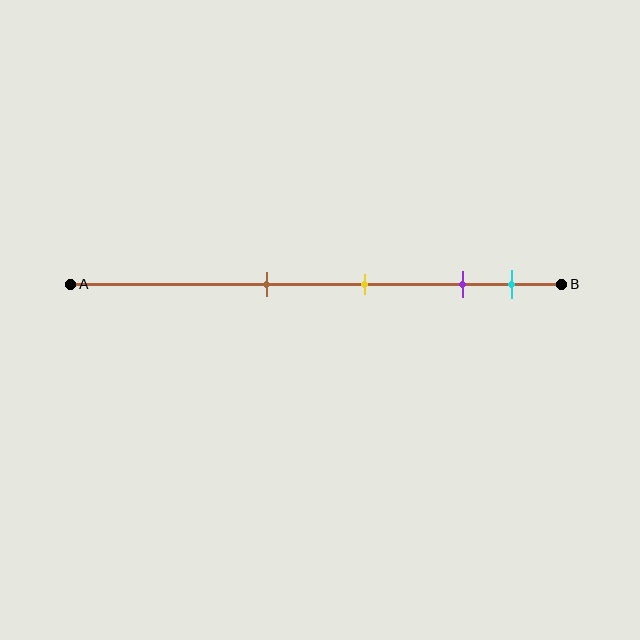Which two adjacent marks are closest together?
The purple and cyan marks are the closest adjacent pair.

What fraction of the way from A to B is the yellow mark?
The yellow mark is approximately 60% (0.6) of the way from A to B.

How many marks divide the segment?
There are 4 marks dividing the segment.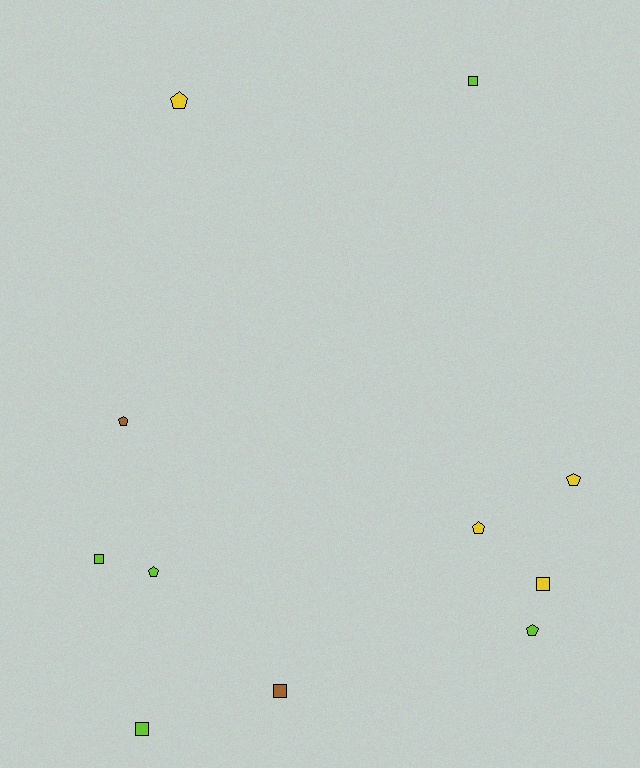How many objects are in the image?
There are 11 objects.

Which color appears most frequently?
Lime, with 5 objects.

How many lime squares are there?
There are 3 lime squares.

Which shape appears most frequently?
Pentagon, with 6 objects.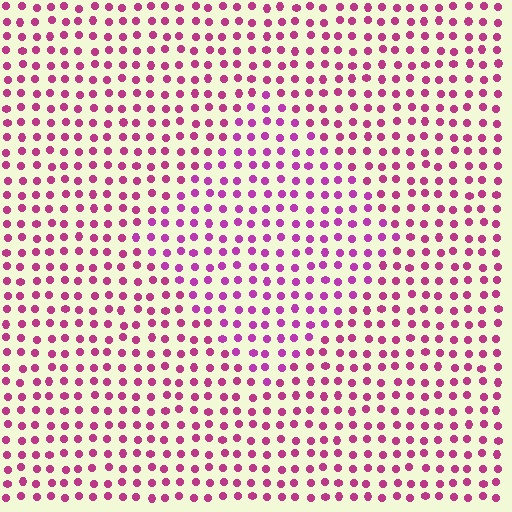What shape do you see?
I see a diamond.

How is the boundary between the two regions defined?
The boundary is defined purely by a slight shift in hue (about 19 degrees). Spacing, size, and orientation are identical on both sides.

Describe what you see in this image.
The image is filled with small magenta elements in a uniform arrangement. A diamond-shaped region is visible where the elements are tinted to a slightly different hue, forming a subtle color boundary.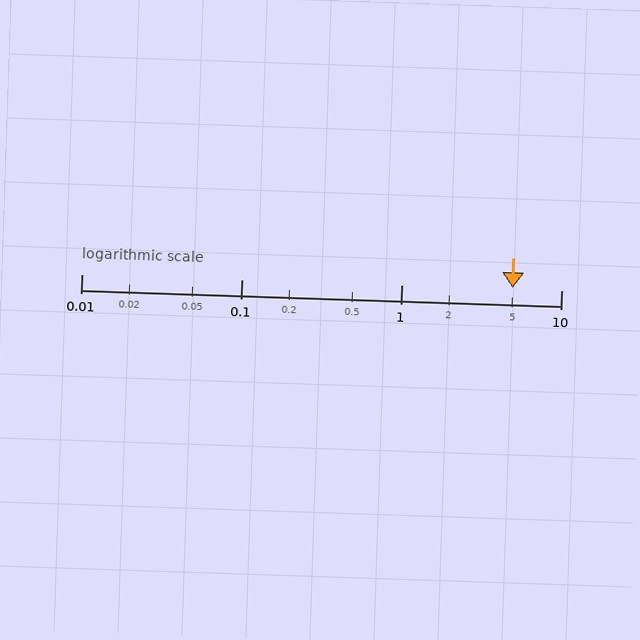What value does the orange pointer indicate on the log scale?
The pointer indicates approximately 5.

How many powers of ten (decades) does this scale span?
The scale spans 3 decades, from 0.01 to 10.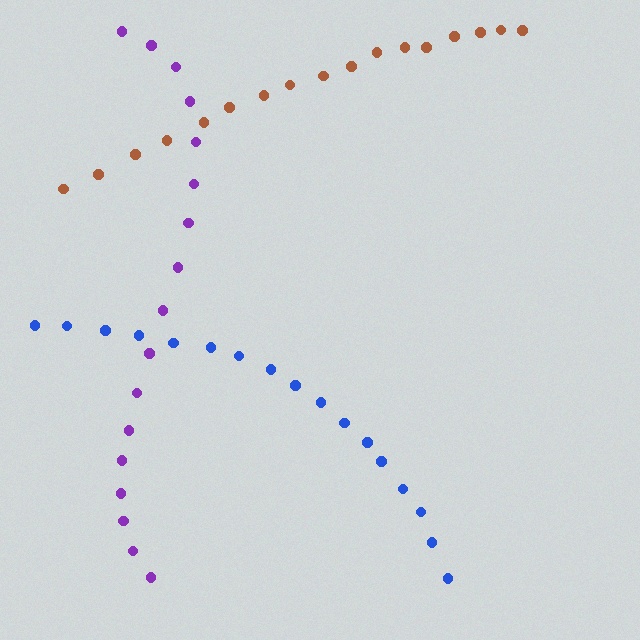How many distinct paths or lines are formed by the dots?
There are 3 distinct paths.